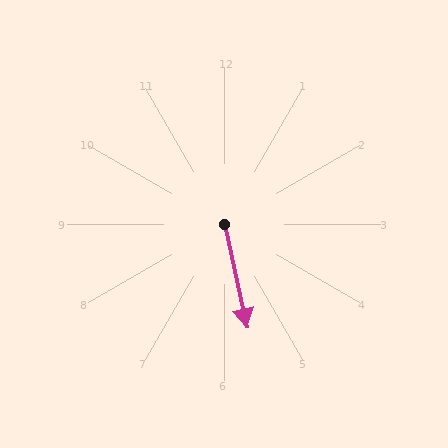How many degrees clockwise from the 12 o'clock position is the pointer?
Approximately 168 degrees.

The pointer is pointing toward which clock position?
Roughly 6 o'clock.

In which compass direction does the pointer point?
South.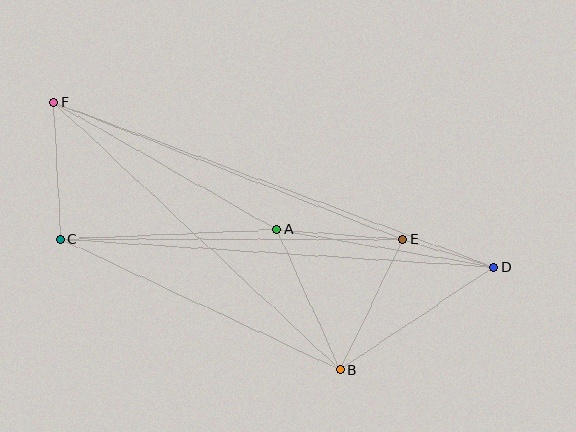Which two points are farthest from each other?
Points D and F are farthest from each other.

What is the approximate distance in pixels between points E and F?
The distance between E and F is approximately 375 pixels.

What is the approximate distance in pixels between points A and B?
The distance between A and B is approximately 154 pixels.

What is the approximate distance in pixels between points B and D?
The distance between B and D is approximately 185 pixels.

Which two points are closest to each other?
Points D and E are closest to each other.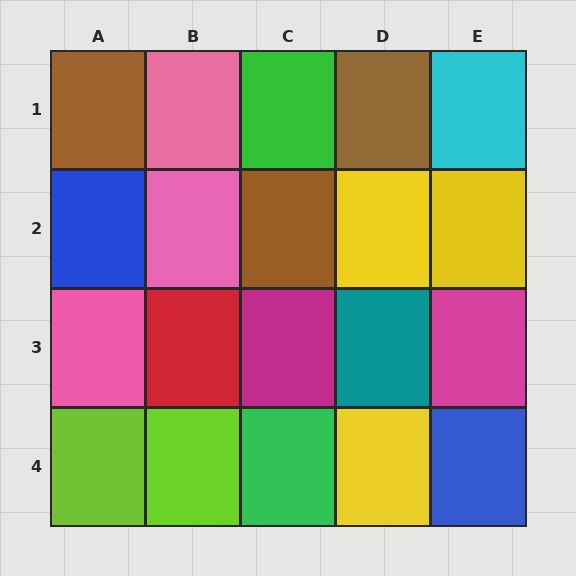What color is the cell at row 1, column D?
Brown.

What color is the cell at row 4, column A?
Lime.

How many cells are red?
1 cell is red.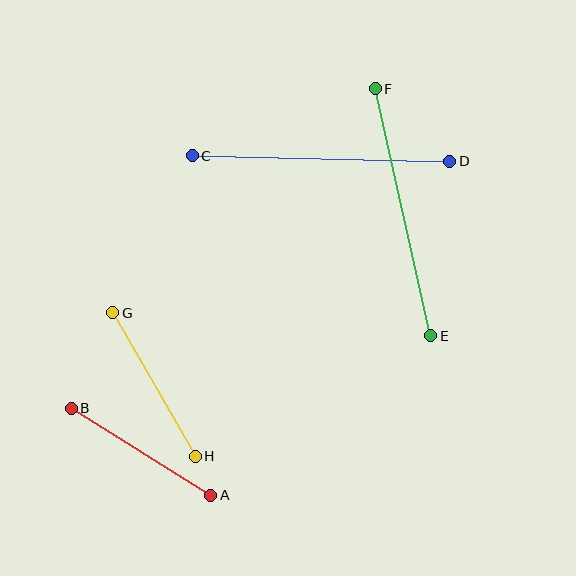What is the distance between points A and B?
The distance is approximately 164 pixels.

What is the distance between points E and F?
The distance is approximately 253 pixels.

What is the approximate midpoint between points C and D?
The midpoint is at approximately (321, 158) pixels.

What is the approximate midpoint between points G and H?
The midpoint is at approximately (154, 385) pixels.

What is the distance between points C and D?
The distance is approximately 257 pixels.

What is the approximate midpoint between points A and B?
The midpoint is at approximately (141, 452) pixels.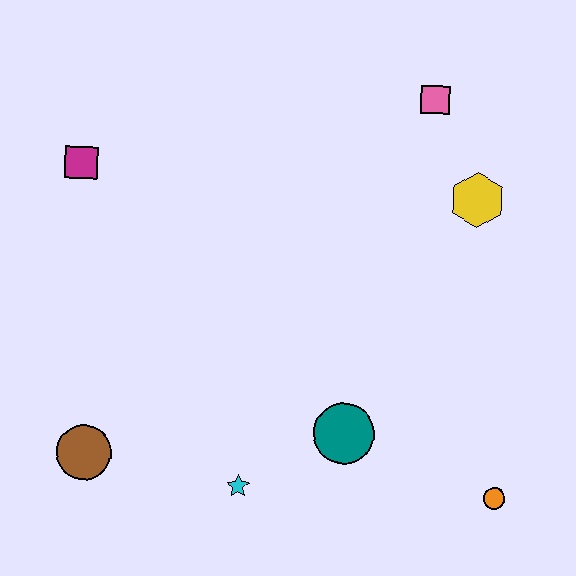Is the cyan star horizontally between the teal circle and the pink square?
No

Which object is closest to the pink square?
The yellow hexagon is closest to the pink square.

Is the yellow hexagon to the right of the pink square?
Yes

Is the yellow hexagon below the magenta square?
Yes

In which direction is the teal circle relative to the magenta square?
The teal circle is to the right of the magenta square.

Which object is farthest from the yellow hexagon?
The brown circle is farthest from the yellow hexagon.